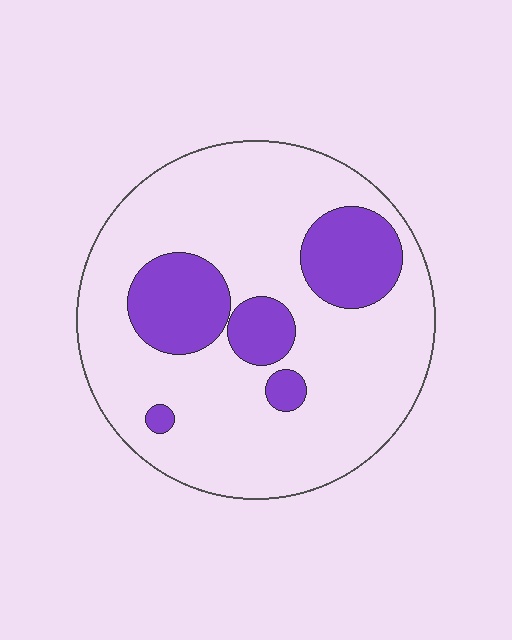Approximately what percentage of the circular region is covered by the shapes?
Approximately 20%.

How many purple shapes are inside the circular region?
5.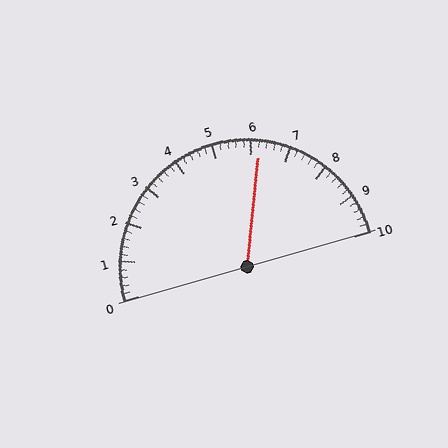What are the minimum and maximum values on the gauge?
The gauge ranges from 0 to 10.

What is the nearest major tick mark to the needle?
The nearest major tick mark is 6.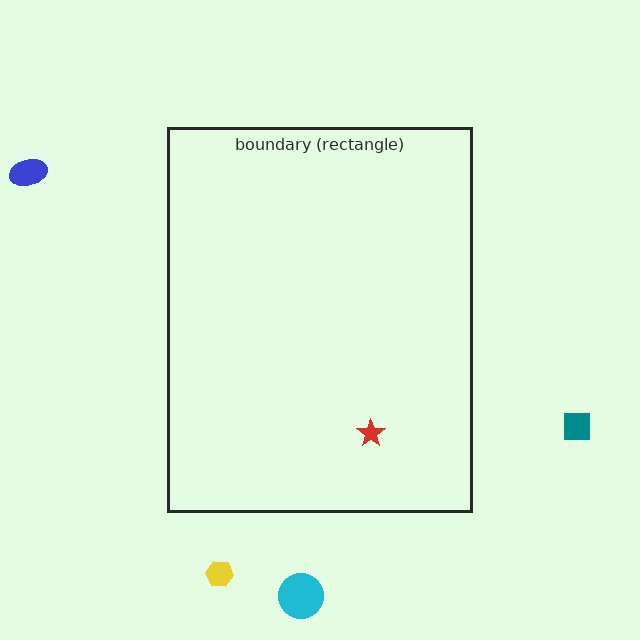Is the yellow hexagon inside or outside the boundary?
Outside.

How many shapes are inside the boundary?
1 inside, 4 outside.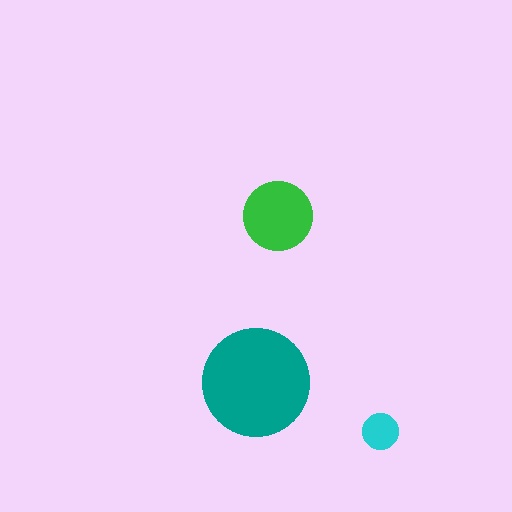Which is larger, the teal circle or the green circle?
The teal one.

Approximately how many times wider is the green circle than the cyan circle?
About 2 times wider.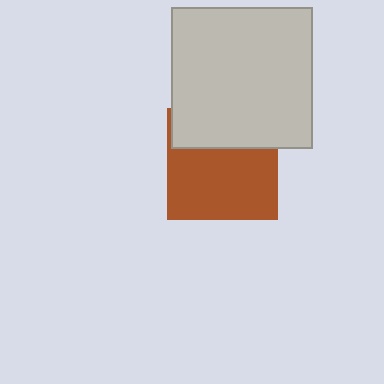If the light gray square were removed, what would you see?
You would see the complete brown square.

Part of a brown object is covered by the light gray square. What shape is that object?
It is a square.